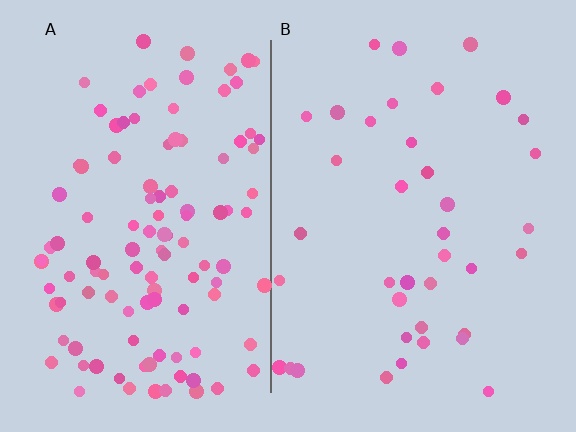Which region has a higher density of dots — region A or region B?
A (the left).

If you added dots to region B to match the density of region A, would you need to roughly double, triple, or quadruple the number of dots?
Approximately triple.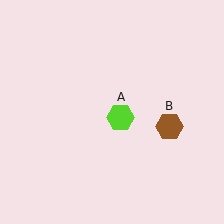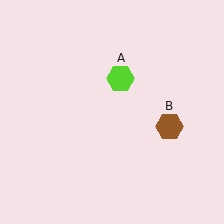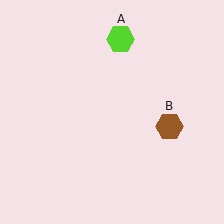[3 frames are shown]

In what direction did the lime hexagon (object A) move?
The lime hexagon (object A) moved up.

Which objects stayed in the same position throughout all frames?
Brown hexagon (object B) remained stationary.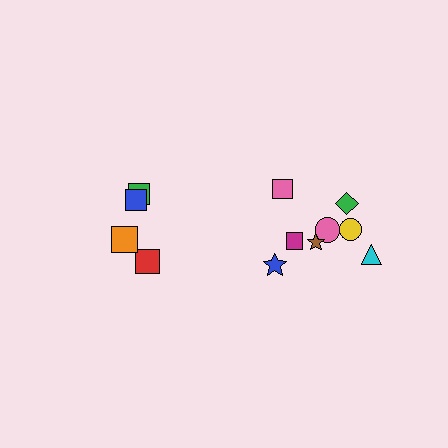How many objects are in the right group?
There are 8 objects.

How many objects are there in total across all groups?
There are 12 objects.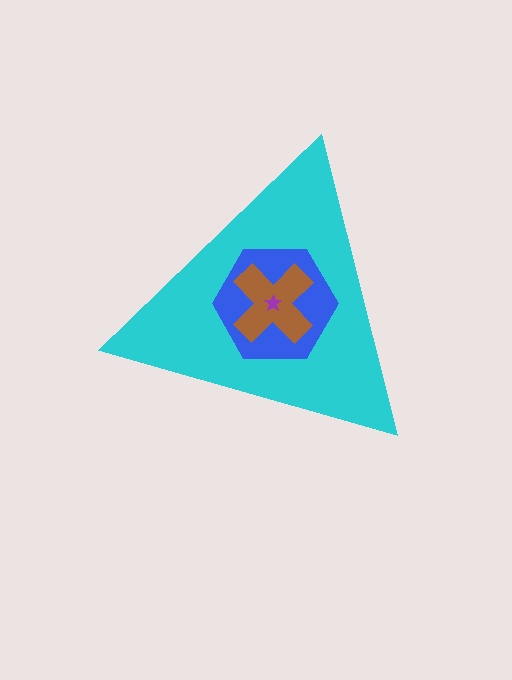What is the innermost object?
The purple star.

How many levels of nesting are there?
4.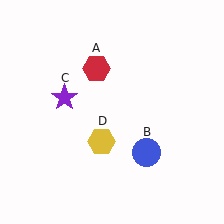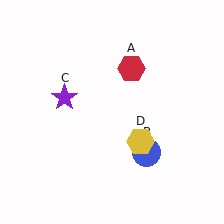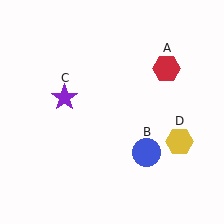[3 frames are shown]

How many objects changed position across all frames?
2 objects changed position: red hexagon (object A), yellow hexagon (object D).